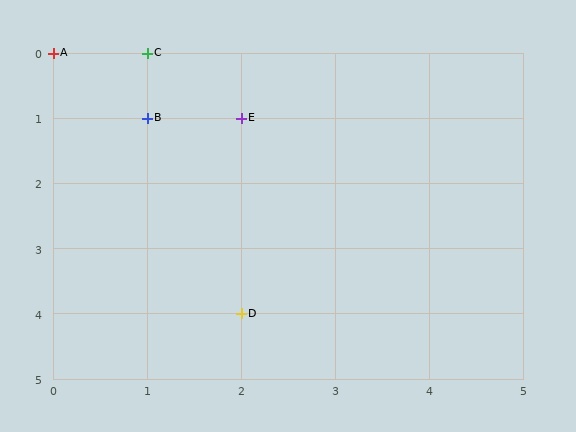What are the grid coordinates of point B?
Point B is at grid coordinates (1, 1).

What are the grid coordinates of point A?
Point A is at grid coordinates (0, 0).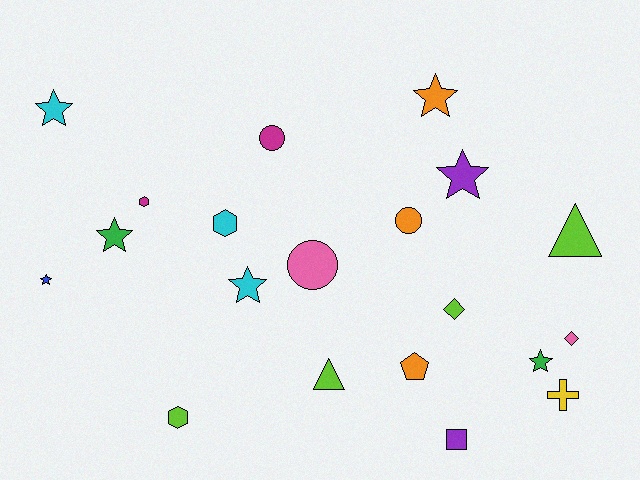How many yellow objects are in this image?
There is 1 yellow object.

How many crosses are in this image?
There is 1 cross.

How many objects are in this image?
There are 20 objects.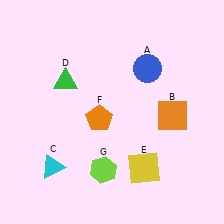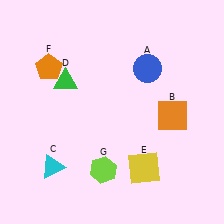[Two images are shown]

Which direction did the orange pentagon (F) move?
The orange pentagon (F) moved up.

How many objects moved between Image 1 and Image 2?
1 object moved between the two images.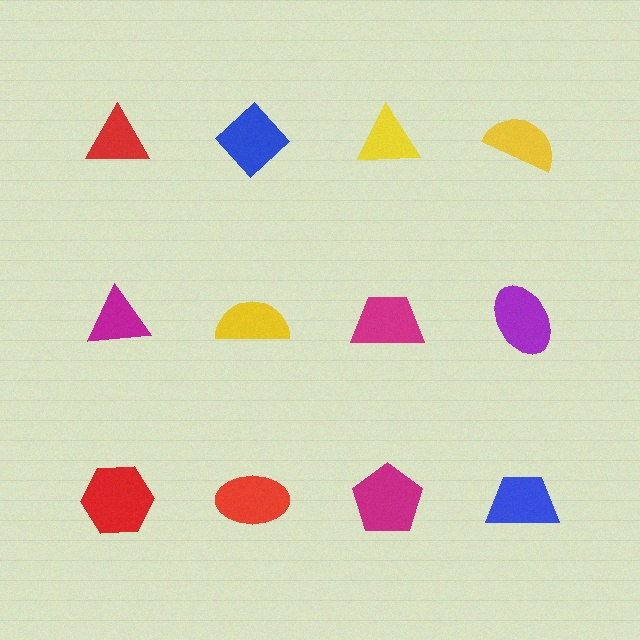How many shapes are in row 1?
4 shapes.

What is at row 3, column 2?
A red ellipse.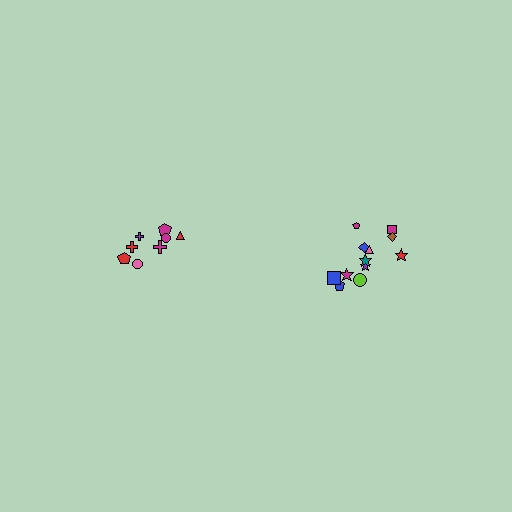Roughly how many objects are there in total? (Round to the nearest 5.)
Roughly 20 objects in total.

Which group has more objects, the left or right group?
The right group.